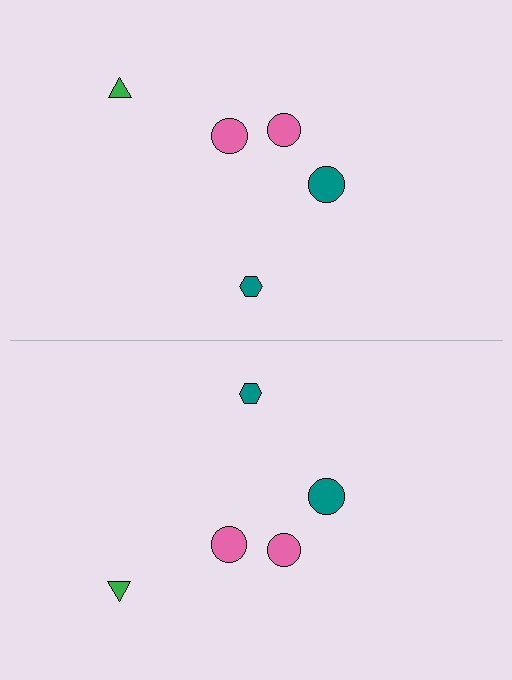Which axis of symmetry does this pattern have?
The pattern has a horizontal axis of symmetry running through the center of the image.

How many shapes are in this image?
There are 10 shapes in this image.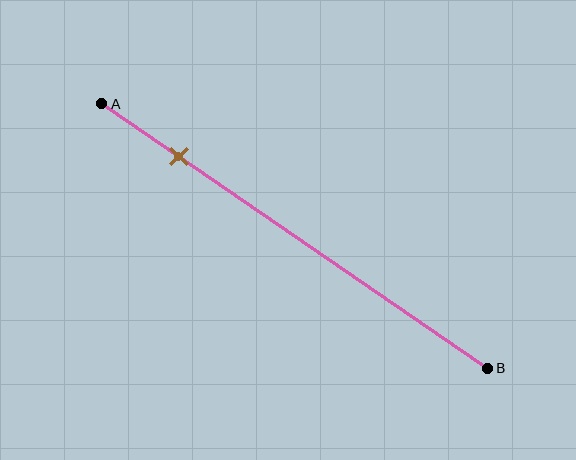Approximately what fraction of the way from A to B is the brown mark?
The brown mark is approximately 20% of the way from A to B.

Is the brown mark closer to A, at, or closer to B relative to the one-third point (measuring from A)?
The brown mark is closer to point A than the one-third point of segment AB.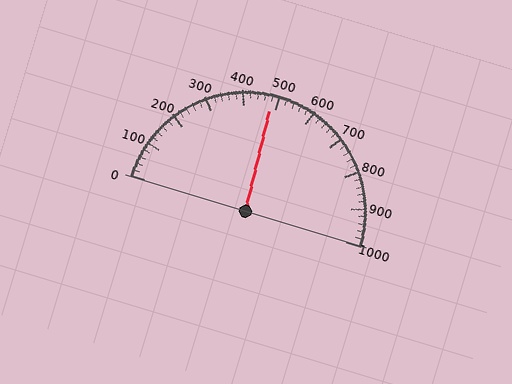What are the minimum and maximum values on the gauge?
The gauge ranges from 0 to 1000.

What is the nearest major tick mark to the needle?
The nearest major tick mark is 500.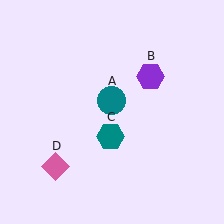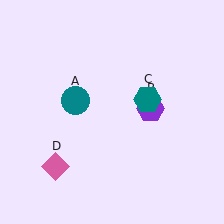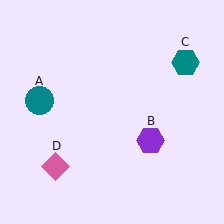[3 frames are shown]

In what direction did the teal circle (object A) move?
The teal circle (object A) moved left.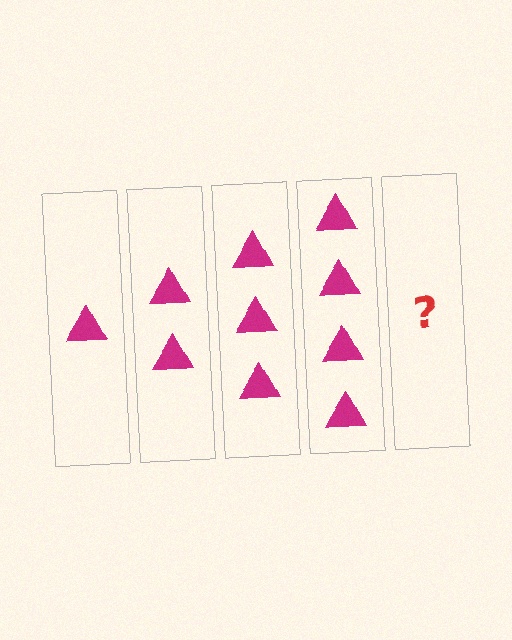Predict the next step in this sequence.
The next step is 5 triangles.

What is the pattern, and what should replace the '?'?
The pattern is that each step adds one more triangle. The '?' should be 5 triangles.